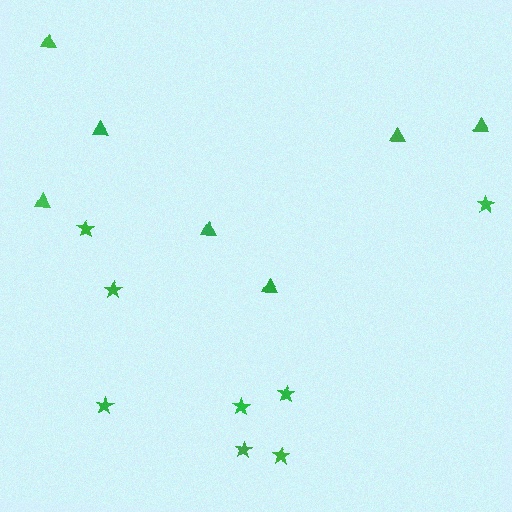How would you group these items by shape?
There are 2 groups: one group of stars (8) and one group of triangles (7).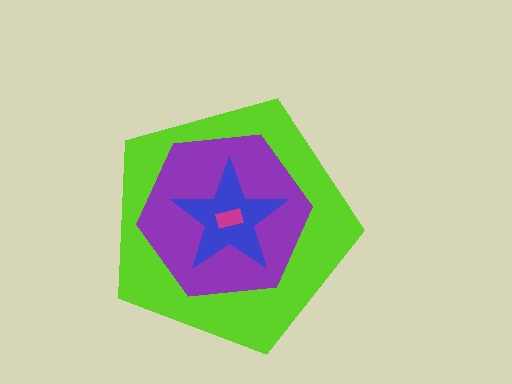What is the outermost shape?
The lime pentagon.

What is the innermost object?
The magenta rectangle.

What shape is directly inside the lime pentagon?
The purple hexagon.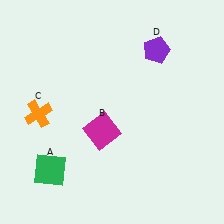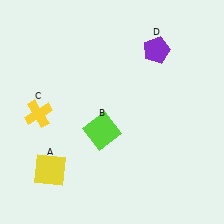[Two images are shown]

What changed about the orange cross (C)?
In Image 1, C is orange. In Image 2, it changed to yellow.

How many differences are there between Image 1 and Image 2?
There are 3 differences between the two images.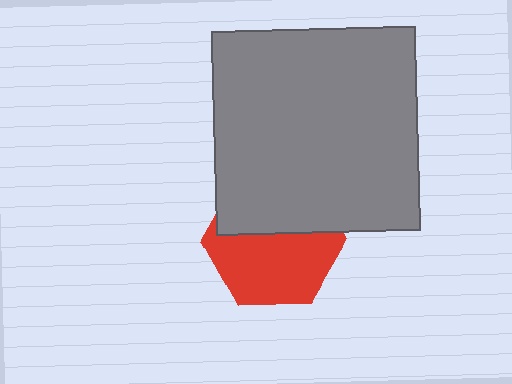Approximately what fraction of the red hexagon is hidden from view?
Roughly 43% of the red hexagon is hidden behind the gray square.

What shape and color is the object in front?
The object in front is a gray square.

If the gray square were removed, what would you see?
You would see the complete red hexagon.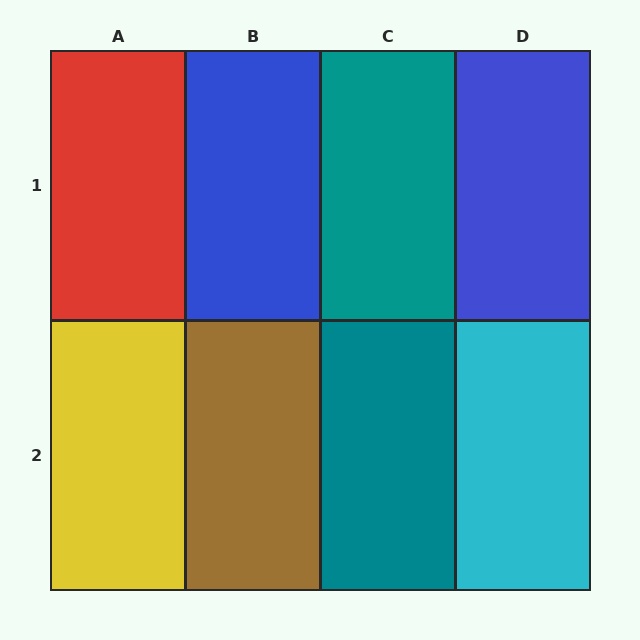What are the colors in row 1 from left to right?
Red, blue, teal, blue.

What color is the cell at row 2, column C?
Teal.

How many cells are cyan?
1 cell is cyan.